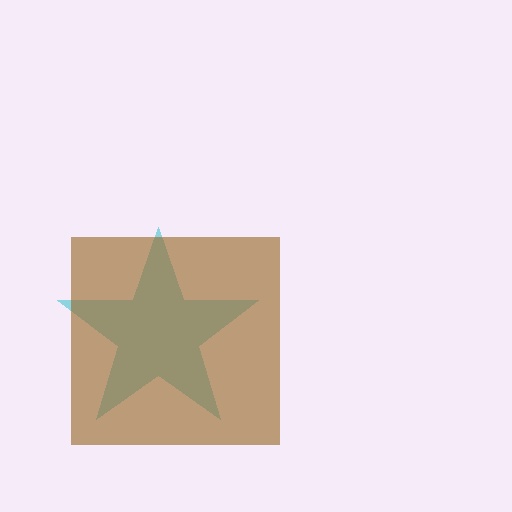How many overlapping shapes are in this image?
There are 2 overlapping shapes in the image.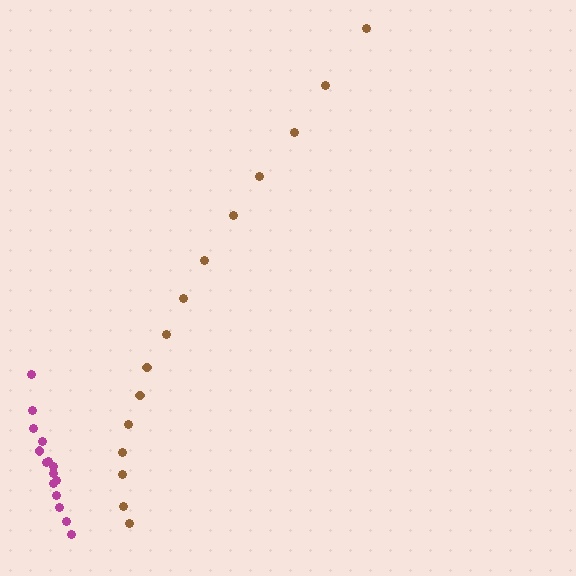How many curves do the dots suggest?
There are 2 distinct paths.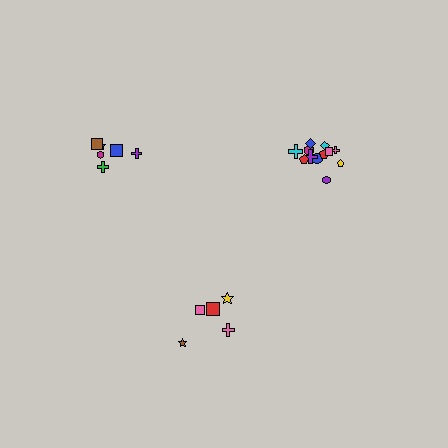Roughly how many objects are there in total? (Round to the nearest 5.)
Roughly 25 objects in total.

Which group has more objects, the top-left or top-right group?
The top-right group.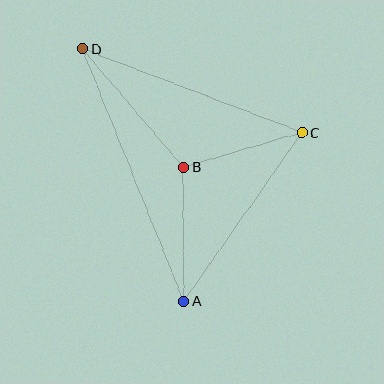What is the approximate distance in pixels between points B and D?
The distance between B and D is approximately 156 pixels.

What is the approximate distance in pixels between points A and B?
The distance between A and B is approximately 134 pixels.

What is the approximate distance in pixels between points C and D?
The distance between C and D is approximately 235 pixels.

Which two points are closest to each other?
Points B and C are closest to each other.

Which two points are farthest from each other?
Points A and D are farthest from each other.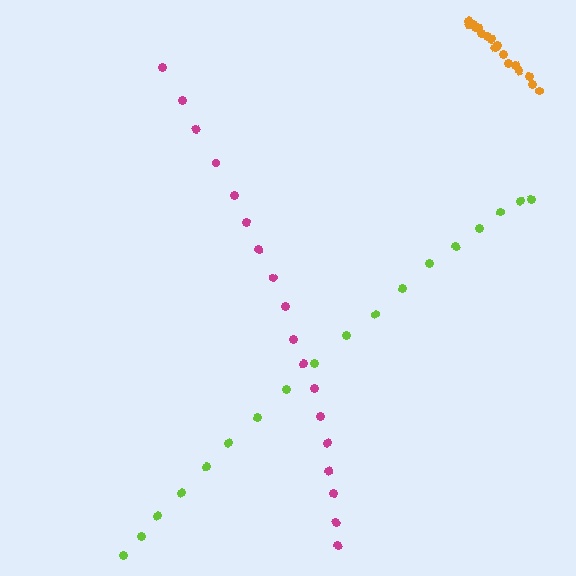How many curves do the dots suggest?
There are 3 distinct paths.